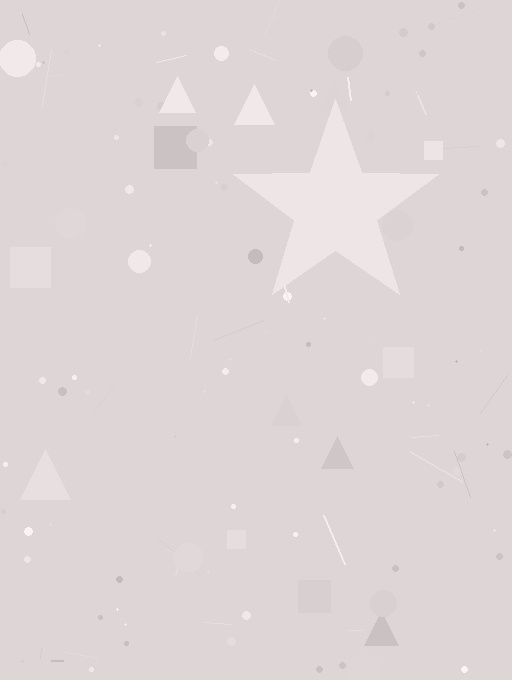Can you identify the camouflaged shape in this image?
The camouflaged shape is a star.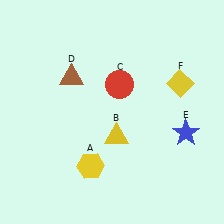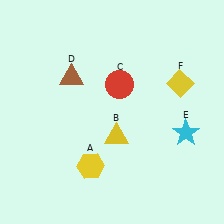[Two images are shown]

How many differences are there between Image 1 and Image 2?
There is 1 difference between the two images.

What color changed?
The star (E) changed from blue in Image 1 to cyan in Image 2.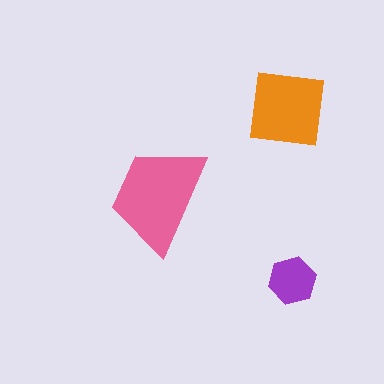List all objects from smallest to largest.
The purple hexagon, the orange square, the pink trapezoid.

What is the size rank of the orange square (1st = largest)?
2nd.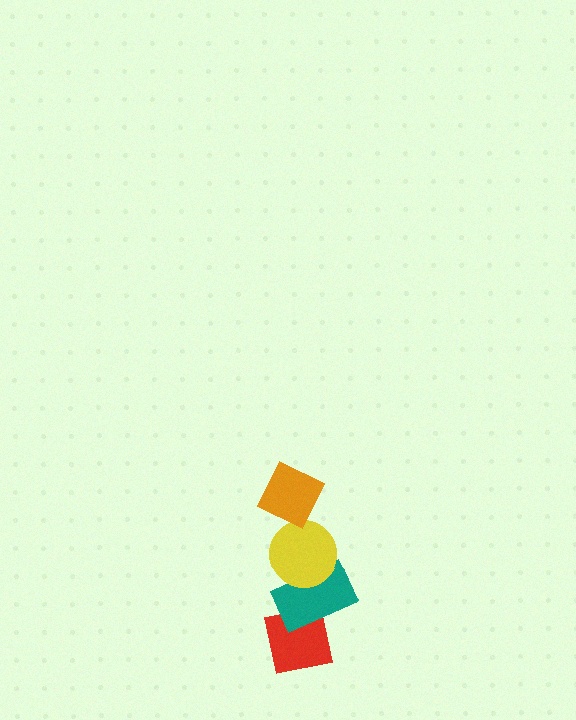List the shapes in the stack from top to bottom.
From top to bottom: the orange diamond, the yellow circle, the teal rectangle, the red square.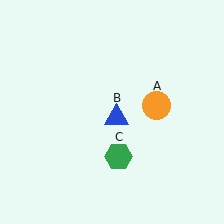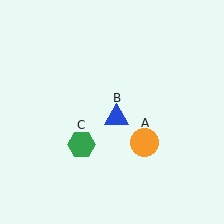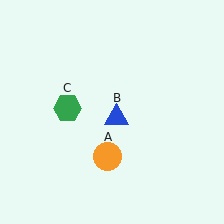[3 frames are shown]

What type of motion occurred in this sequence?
The orange circle (object A), green hexagon (object C) rotated clockwise around the center of the scene.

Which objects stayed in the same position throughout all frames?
Blue triangle (object B) remained stationary.